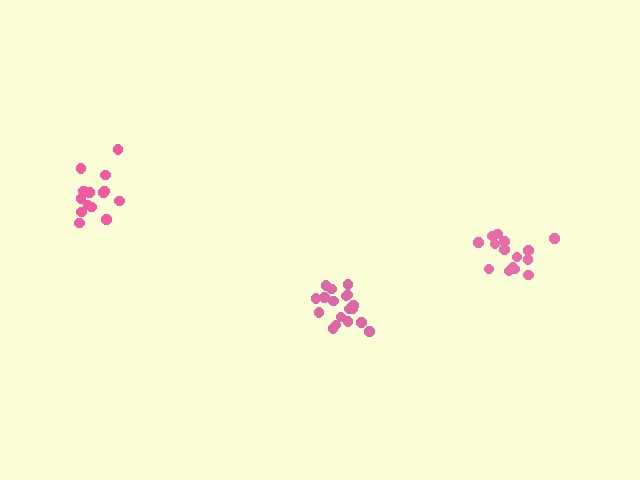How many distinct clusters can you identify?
There are 3 distinct clusters.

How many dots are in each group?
Group 1: 14 dots, Group 2: 18 dots, Group 3: 15 dots (47 total).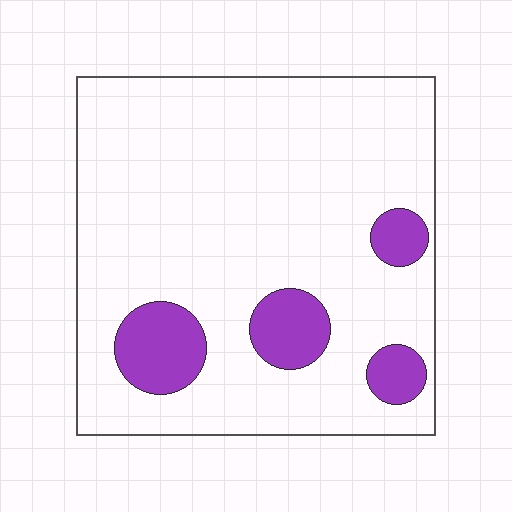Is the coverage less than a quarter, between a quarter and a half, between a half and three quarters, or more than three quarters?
Less than a quarter.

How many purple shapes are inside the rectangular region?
4.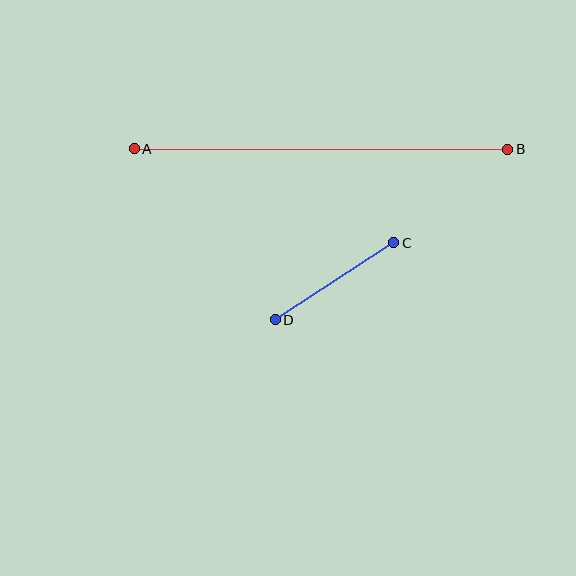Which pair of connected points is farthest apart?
Points A and B are farthest apart.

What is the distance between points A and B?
The distance is approximately 373 pixels.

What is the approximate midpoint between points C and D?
The midpoint is at approximately (334, 281) pixels.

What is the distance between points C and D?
The distance is approximately 141 pixels.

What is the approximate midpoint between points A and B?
The midpoint is at approximately (321, 149) pixels.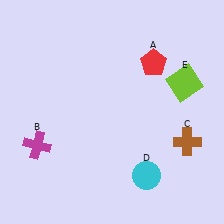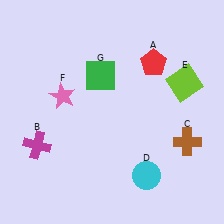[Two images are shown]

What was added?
A pink star (F), a green square (G) were added in Image 2.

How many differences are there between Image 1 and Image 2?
There are 2 differences between the two images.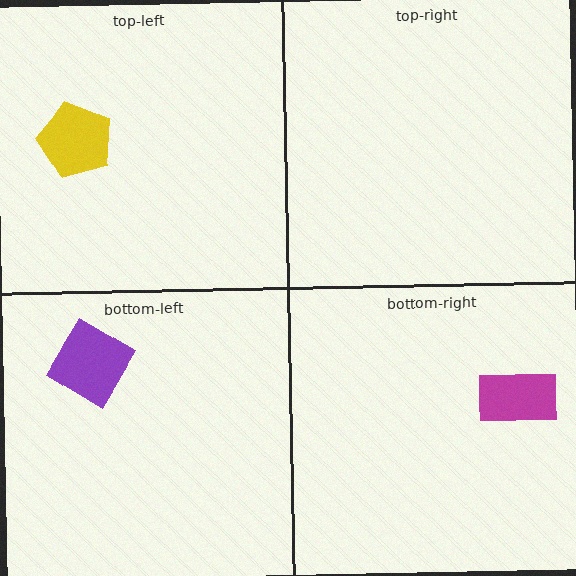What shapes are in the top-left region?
The yellow pentagon.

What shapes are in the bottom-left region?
The purple diamond.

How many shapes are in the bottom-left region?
1.